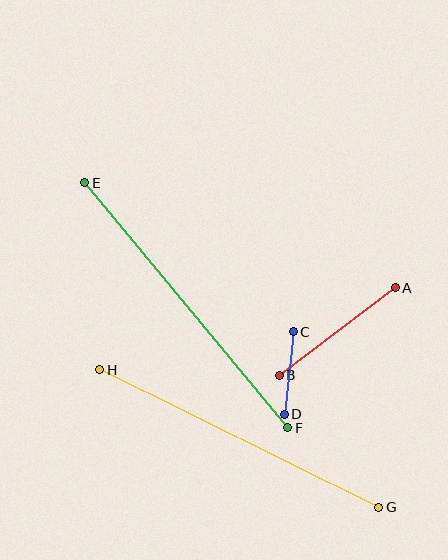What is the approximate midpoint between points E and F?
The midpoint is at approximately (186, 305) pixels.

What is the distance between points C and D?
The distance is approximately 83 pixels.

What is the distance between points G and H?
The distance is approximately 311 pixels.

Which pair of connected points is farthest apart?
Points E and F are farthest apart.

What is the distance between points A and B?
The distance is approximately 145 pixels.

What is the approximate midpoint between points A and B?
The midpoint is at approximately (337, 332) pixels.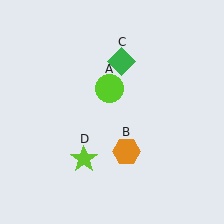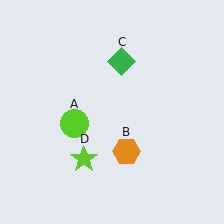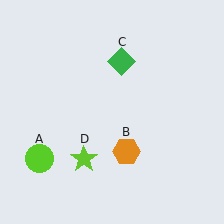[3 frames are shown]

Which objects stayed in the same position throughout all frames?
Orange hexagon (object B) and green diamond (object C) and lime star (object D) remained stationary.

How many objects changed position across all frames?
1 object changed position: lime circle (object A).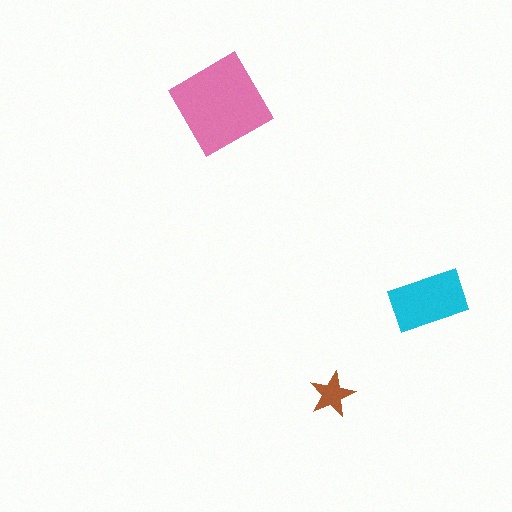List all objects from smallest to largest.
The brown star, the cyan rectangle, the pink diamond.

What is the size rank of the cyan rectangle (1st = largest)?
2nd.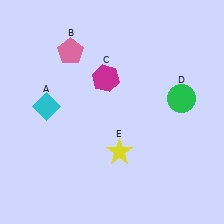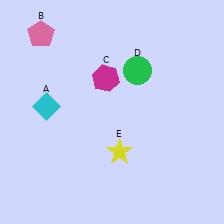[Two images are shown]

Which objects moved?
The objects that moved are: the pink pentagon (B), the green circle (D).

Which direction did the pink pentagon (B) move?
The pink pentagon (B) moved left.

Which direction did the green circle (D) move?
The green circle (D) moved left.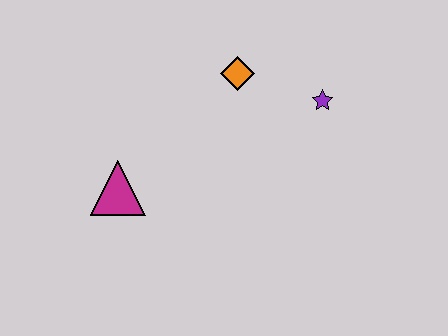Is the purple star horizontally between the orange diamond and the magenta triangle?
No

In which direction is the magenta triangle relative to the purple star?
The magenta triangle is to the left of the purple star.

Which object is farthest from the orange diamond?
The magenta triangle is farthest from the orange diamond.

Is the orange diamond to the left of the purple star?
Yes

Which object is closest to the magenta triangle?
The orange diamond is closest to the magenta triangle.